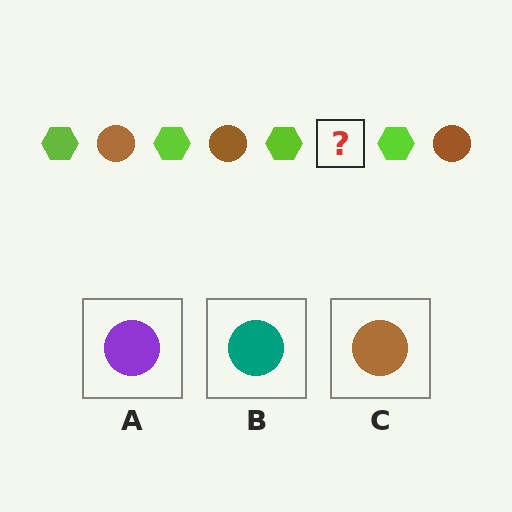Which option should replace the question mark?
Option C.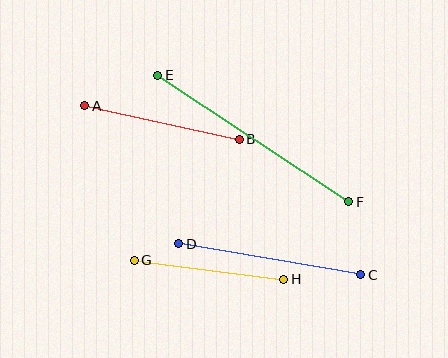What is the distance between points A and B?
The distance is approximately 158 pixels.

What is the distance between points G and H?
The distance is approximately 151 pixels.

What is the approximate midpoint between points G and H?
The midpoint is at approximately (209, 270) pixels.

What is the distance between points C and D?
The distance is approximately 185 pixels.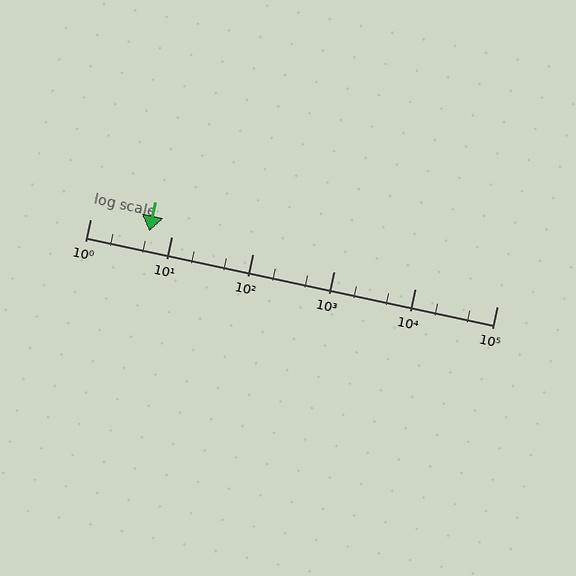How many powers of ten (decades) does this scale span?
The scale spans 5 decades, from 1 to 100000.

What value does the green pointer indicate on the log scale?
The pointer indicates approximately 5.4.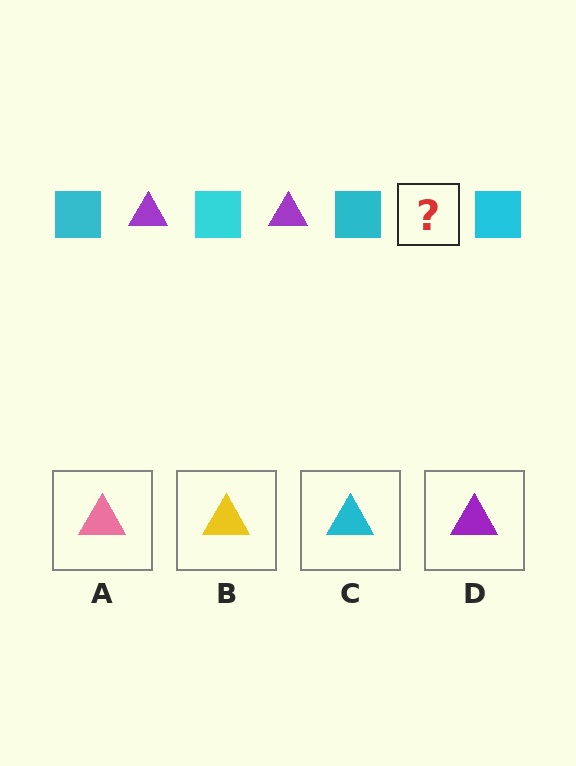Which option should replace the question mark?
Option D.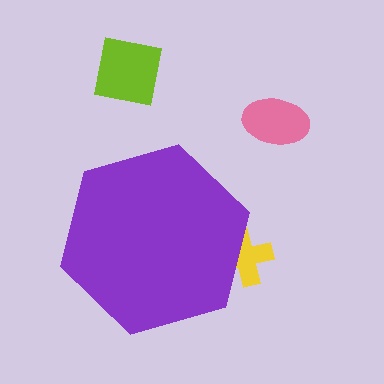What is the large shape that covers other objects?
A purple hexagon.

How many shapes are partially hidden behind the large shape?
1 shape is partially hidden.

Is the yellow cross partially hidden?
Yes, the yellow cross is partially hidden behind the purple hexagon.